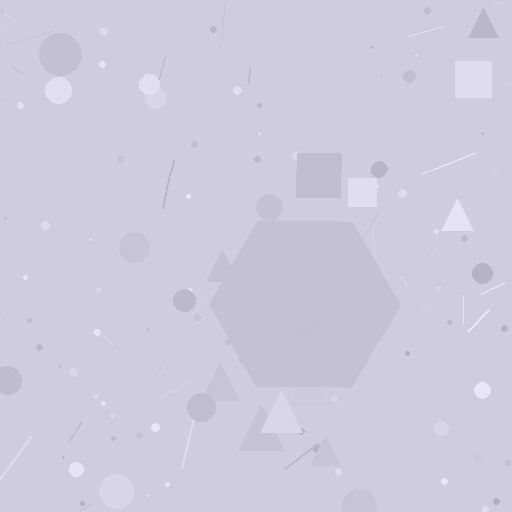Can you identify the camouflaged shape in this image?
The camouflaged shape is a hexagon.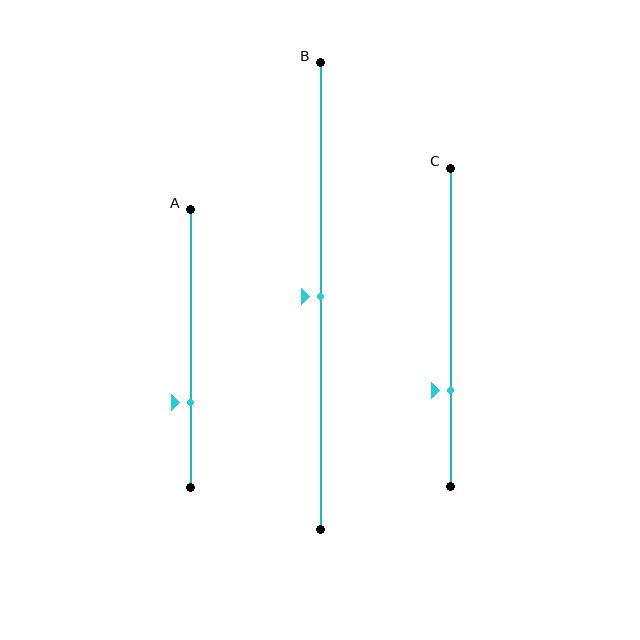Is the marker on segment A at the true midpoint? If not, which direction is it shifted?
No, the marker on segment A is shifted downward by about 19% of the segment length.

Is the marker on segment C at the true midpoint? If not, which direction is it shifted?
No, the marker on segment C is shifted downward by about 20% of the segment length.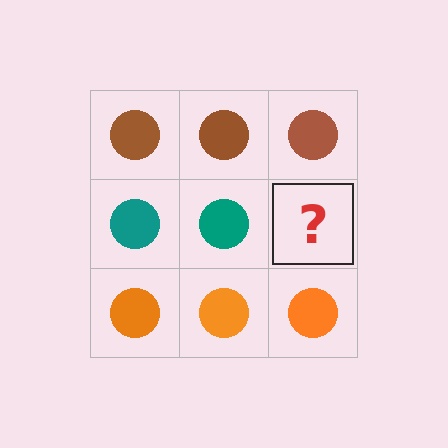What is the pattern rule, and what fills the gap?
The rule is that each row has a consistent color. The gap should be filled with a teal circle.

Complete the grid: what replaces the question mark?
The question mark should be replaced with a teal circle.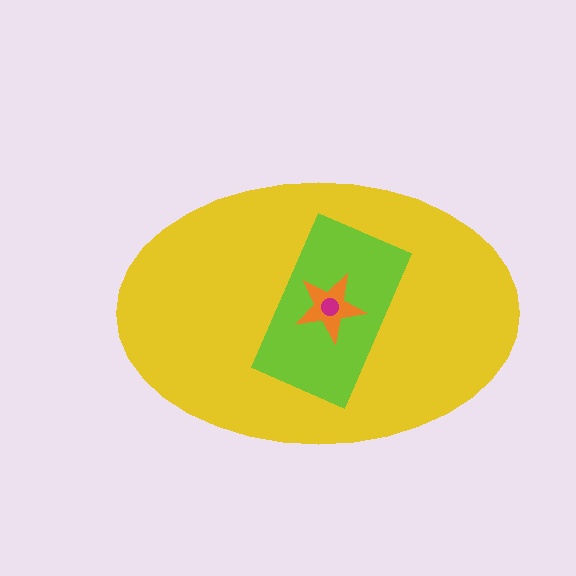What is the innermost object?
The magenta circle.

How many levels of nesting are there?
4.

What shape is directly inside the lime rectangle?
The orange star.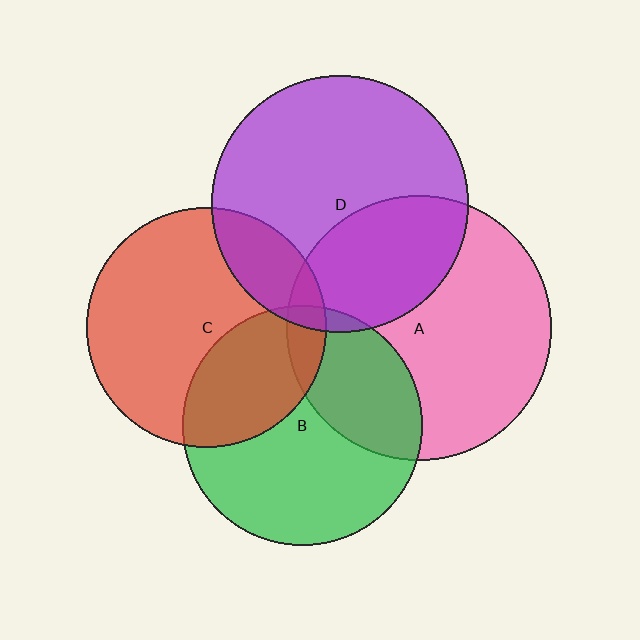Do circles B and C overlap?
Yes.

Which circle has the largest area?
Circle A (pink).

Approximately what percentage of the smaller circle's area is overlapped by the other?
Approximately 30%.